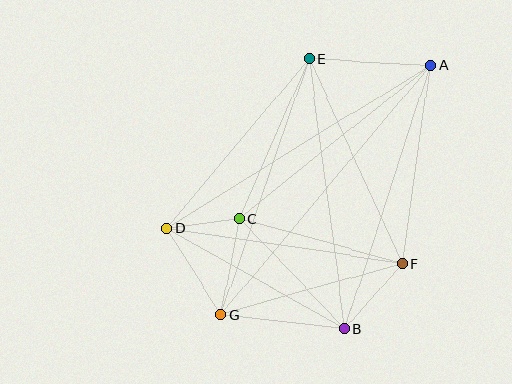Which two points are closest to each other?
Points C and D are closest to each other.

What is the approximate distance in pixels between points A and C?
The distance between A and C is approximately 245 pixels.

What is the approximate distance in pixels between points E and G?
The distance between E and G is approximately 271 pixels.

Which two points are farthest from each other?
Points A and G are farthest from each other.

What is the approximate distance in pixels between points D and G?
The distance between D and G is approximately 103 pixels.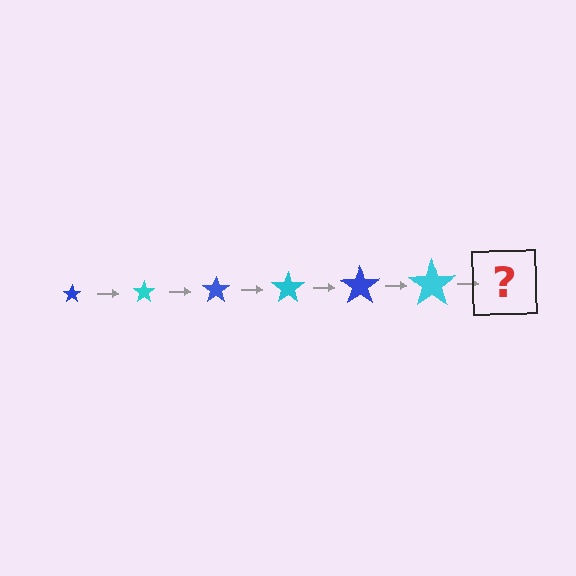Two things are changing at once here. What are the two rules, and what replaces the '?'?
The two rules are that the star grows larger each step and the color cycles through blue and cyan. The '?' should be a blue star, larger than the previous one.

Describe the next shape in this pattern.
It should be a blue star, larger than the previous one.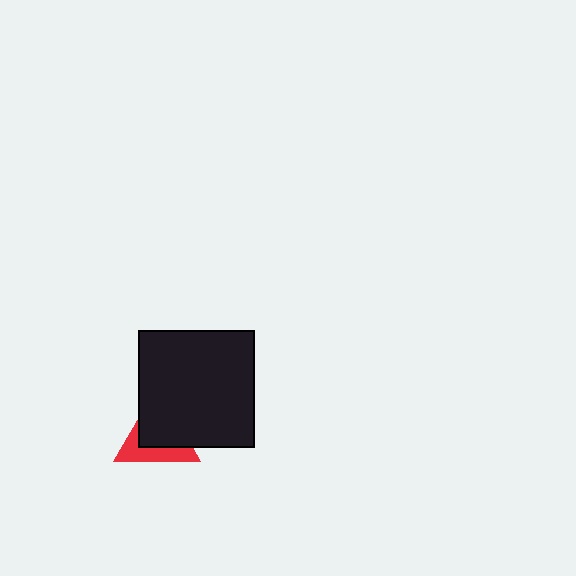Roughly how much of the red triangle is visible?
A small part of it is visible (roughly 40%).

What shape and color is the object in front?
The object in front is a black square.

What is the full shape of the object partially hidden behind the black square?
The partially hidden object is a red triangle.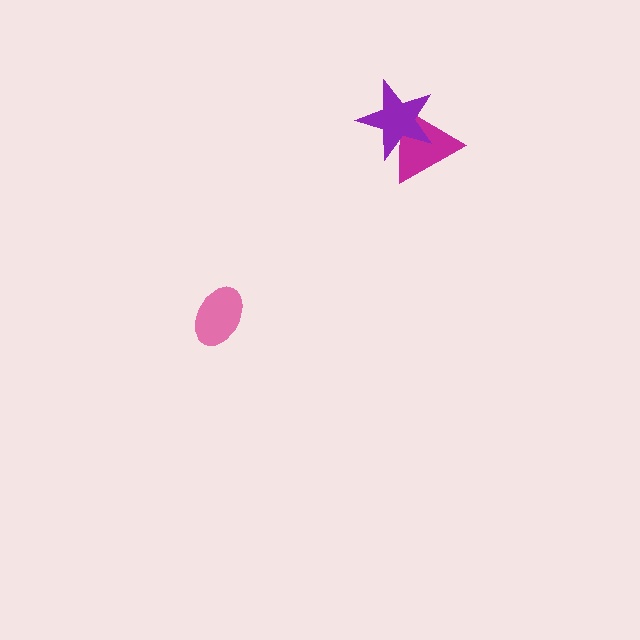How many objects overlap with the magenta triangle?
1 object overlaps with the magenta triangle.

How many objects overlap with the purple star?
1 object overlaps with the purple star.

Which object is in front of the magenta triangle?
The purple star is in front of the magenta triangle.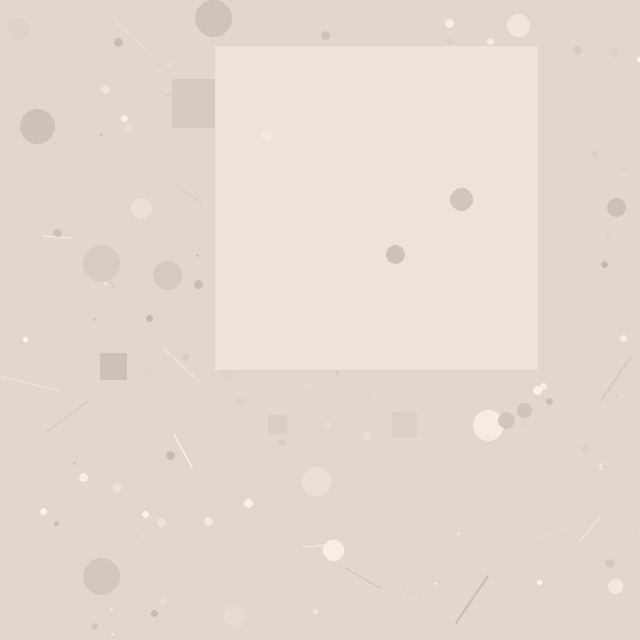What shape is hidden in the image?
A square is hidden in the image.